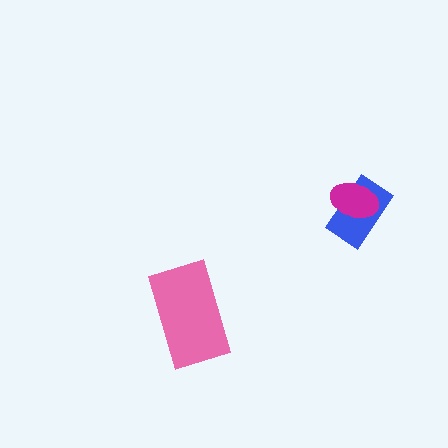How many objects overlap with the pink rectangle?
0 objects overlap with the pink rectangle.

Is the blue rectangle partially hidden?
Yes, it is partially covered by another shape.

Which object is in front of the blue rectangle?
The magenta ellipse is in front of the blue rectangle.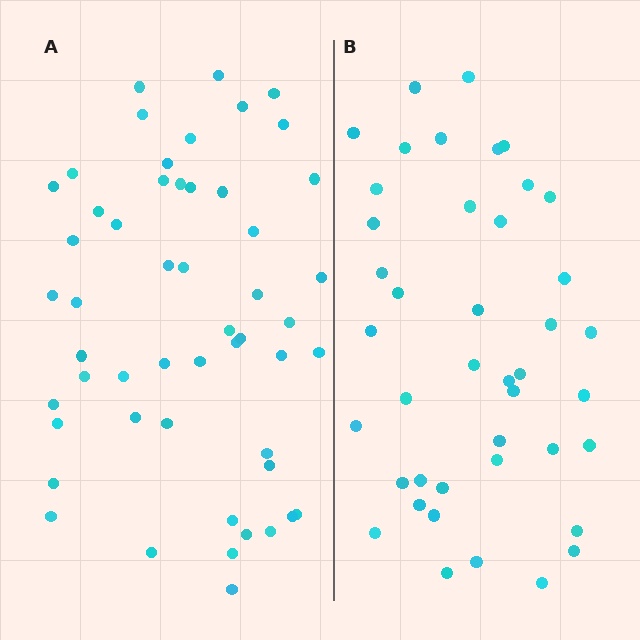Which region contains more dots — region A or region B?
Region A (the left region) has more dots.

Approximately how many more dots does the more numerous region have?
Region A has roughly 10 or so more dots than region B.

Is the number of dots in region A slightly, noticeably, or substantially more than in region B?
Region A has only slightly more — the two regions are fairly close. The ratio is roughly 1.2 to 1.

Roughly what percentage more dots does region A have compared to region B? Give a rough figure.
About 25% more.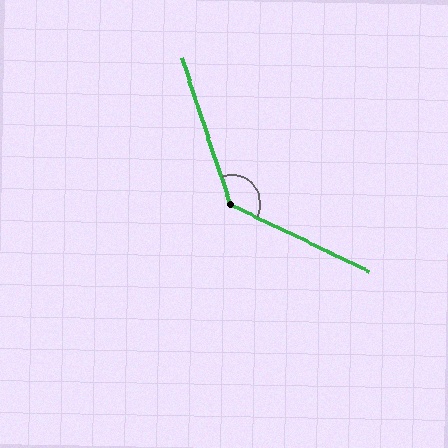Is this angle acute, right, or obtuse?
It is obtuse.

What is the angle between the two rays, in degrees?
Approximately 134 degrees.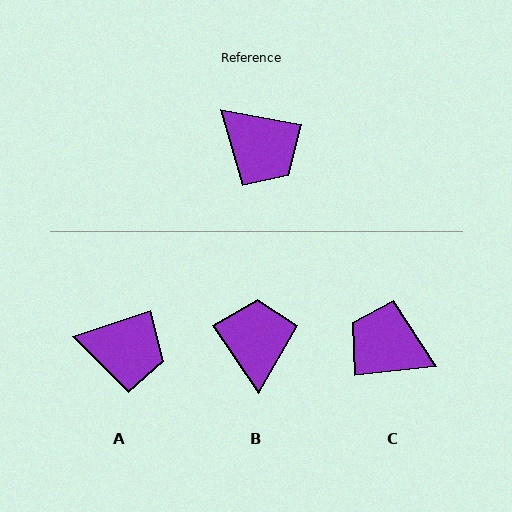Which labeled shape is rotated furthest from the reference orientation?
C, about 163 degrees away.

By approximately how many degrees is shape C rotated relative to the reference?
Approximately 163 degrees clockwise.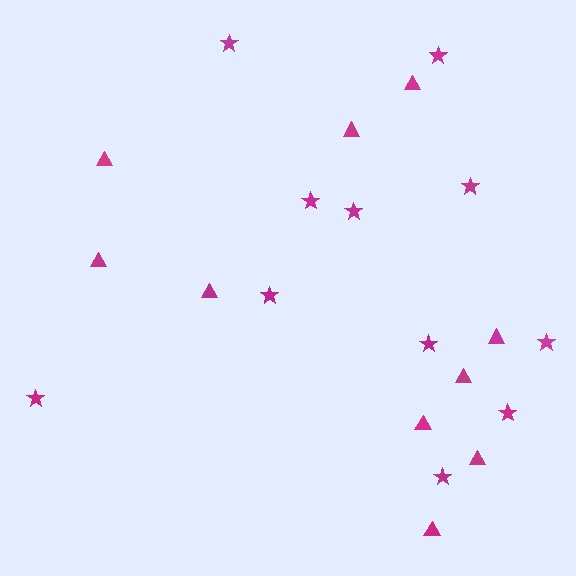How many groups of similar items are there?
There are 2 groups: one group of stars (11) and one group of triangles (10).